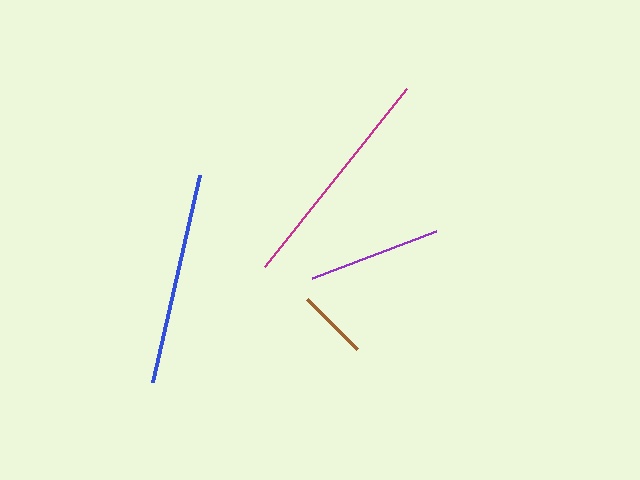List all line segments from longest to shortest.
From longest to shortest: magenta, blue, purple, brown.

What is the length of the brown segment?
The brown segment is approximately 71 pixels long.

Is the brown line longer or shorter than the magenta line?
The magenta line is longer than the brown line.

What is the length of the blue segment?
The blue segment is approximately 212 pixels long.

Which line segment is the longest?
The magenta line is the longest at approximately 228 pixels.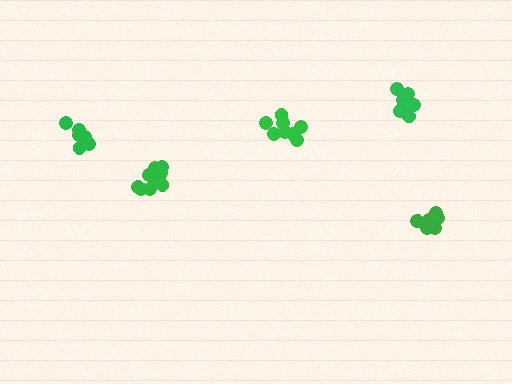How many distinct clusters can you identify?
There are 5 distinct clusters.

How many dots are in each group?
Group 1: 8 dots, Group 2: 11 dots, Group 3: 8 dots, Group 4: 11 dots, Group 5: 6 dots (44 total).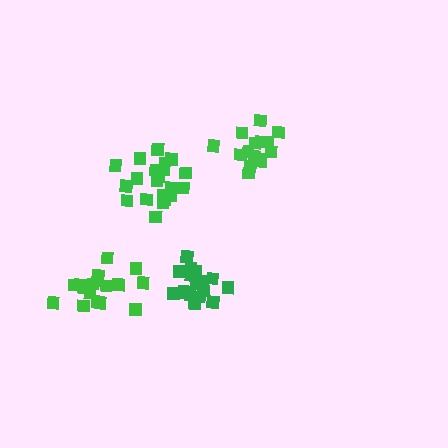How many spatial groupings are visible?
There are 4 spatial groupings.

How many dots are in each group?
Group 1: 21 dots, Group 2: 21 dots, Group 3: 15 dots, Group 4: 17 dots (74 total).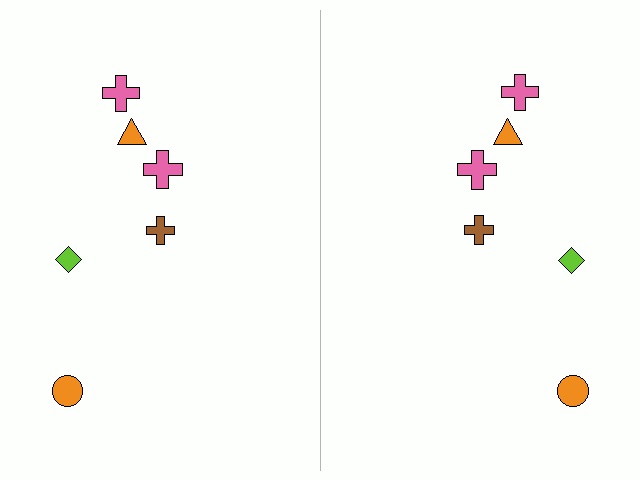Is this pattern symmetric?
Yes, this pattern has bilateral (reflection) symmetry.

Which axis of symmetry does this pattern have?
The pattern has a vertical axis of symmetry running through the center of the image.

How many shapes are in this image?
There are 12 shapes in this image.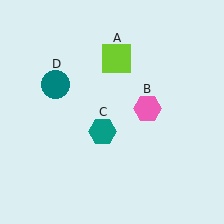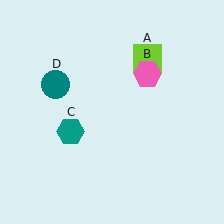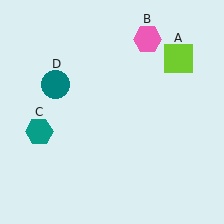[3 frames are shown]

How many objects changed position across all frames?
3 objects changed position: lime square (object A), pink hexagon (object B), teal hexagon (object C).